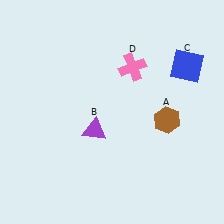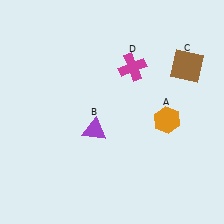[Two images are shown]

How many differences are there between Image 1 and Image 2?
There are 3 differences between the two images.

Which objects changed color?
A changed from brown to orange. C changed from blue to brown. D changed from pink to magenta.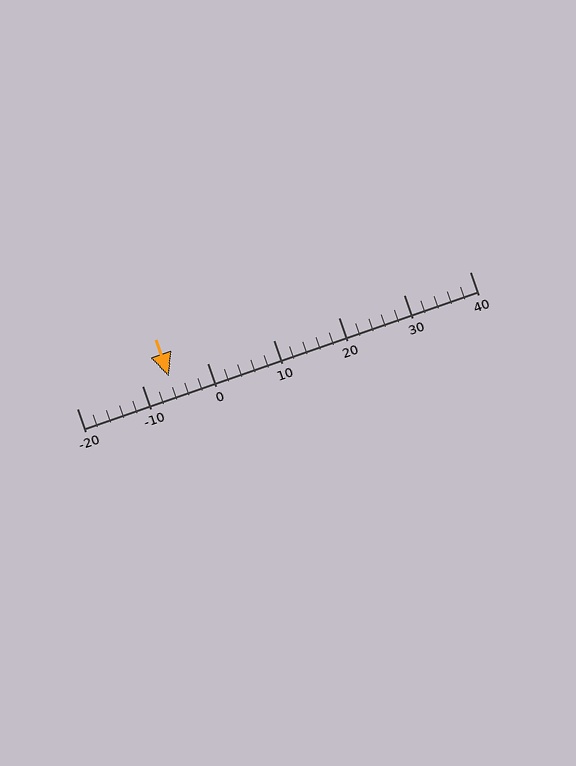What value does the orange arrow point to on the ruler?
The orange arrow points to approximately -6.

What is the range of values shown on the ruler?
The ruler shows values from -20 to 40.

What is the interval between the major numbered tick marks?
The major tick marks are spaced 10 units apart.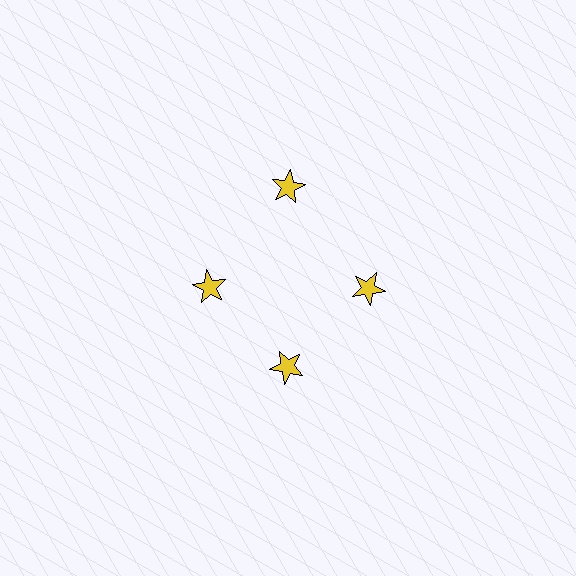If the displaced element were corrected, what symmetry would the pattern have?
It would have 4-fold rotational symmetry — the pattern would map onto itself every 90 degrees.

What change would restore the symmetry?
The symmetry would be restored by moving it inward, back onto the ring so that all 4 stars sit at equal angles and equal distance from the center.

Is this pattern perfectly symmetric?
No. The 4 yellow stars are arranged in a ring, but one element near the 12 o'clock position is pushed outward from the center, breaking the 4-fold rotational symmetry.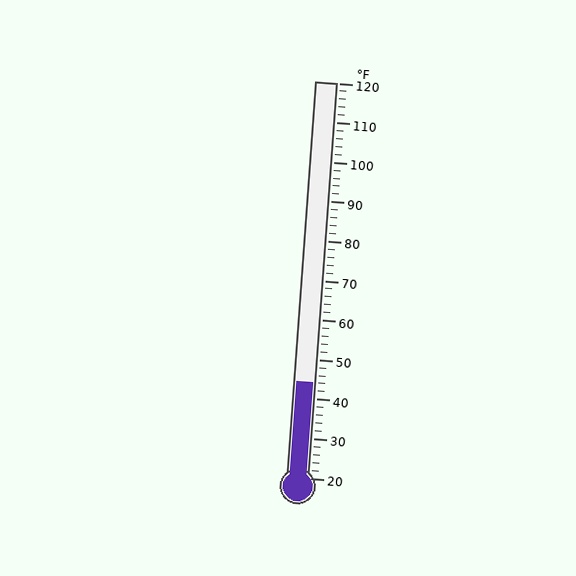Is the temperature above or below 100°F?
The temperature is below 100°F.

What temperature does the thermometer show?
The thermometer shows approximately 44°F.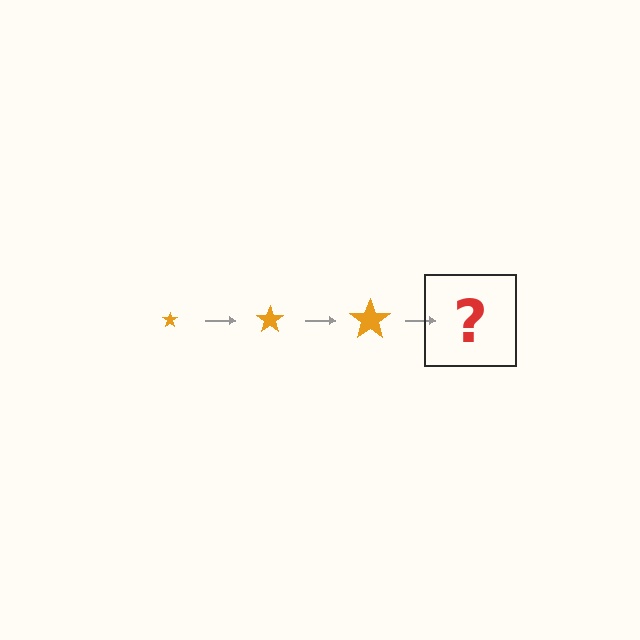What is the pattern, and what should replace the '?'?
The pattern is that the star gets progressively larger each step. The '?' should be an orange star, larger than the previous one.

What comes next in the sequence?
The next element should be an orange star, larger than the previous one.